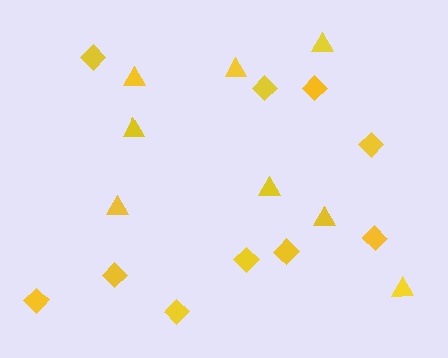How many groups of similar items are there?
There are 2 groups: one group of diamonds (10) and one group of triangles (8).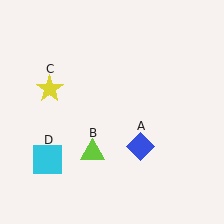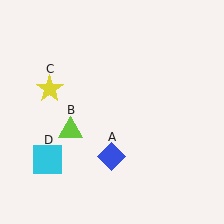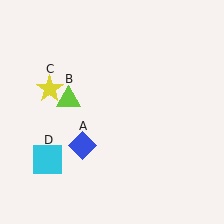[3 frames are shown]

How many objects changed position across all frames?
2 objects changed position: blue diamond (object A), lime triangle (object B).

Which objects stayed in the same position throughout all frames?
Yellow star (object C) and cyan square (object D) remained stationary.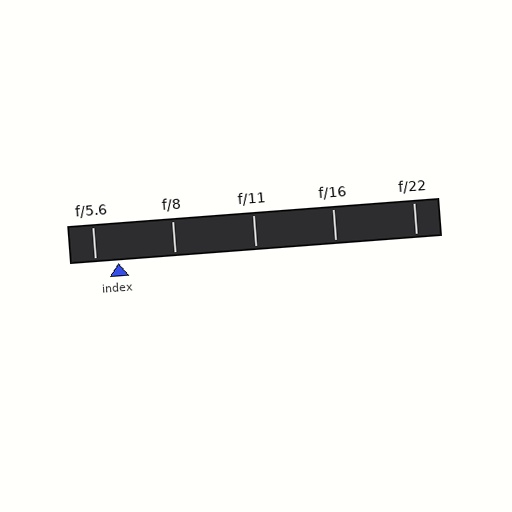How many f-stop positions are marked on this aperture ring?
There are 5 f-stop positions marked.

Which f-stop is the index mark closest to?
The index mark is closest to f/5.6.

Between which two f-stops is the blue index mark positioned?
The index mark is between f/5.6 and f/8.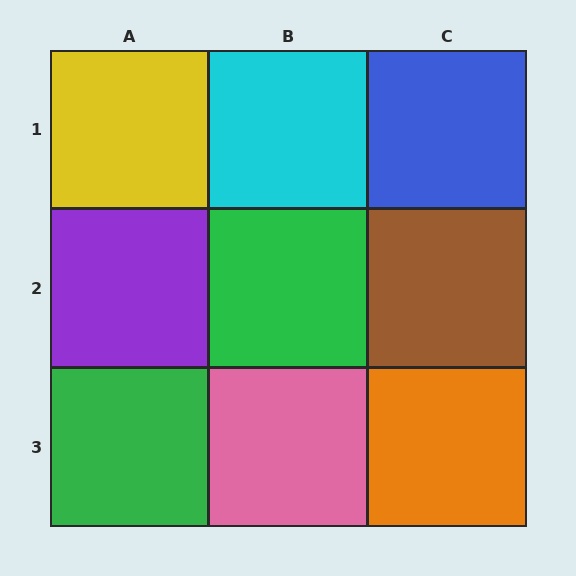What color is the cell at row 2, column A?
Purple.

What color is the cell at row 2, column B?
Green.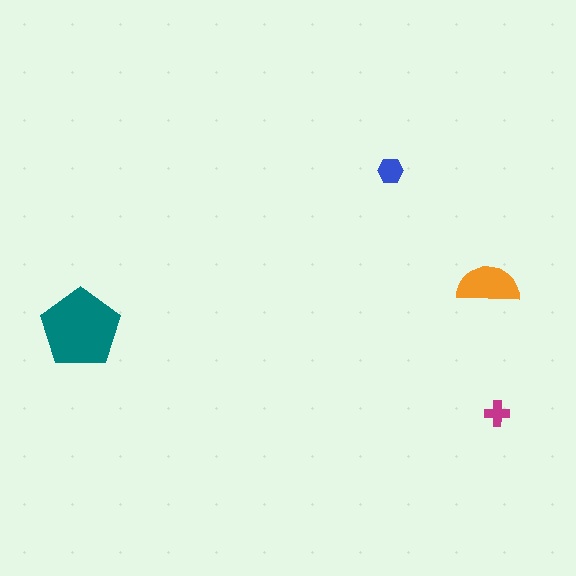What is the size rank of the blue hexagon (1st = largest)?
3rd.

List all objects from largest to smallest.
The teal pentagon, the orange semicircle, the blue hexagon, the magenta cross.